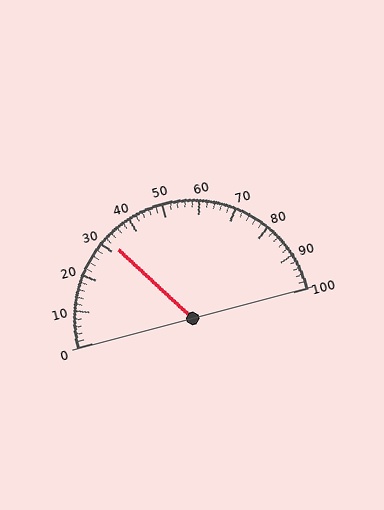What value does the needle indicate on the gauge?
The needle indicates approximately 32.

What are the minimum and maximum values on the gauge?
The gauge ranges from 0 to 100.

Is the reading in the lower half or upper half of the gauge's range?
The reading is in the lower half of the range (0 to 100).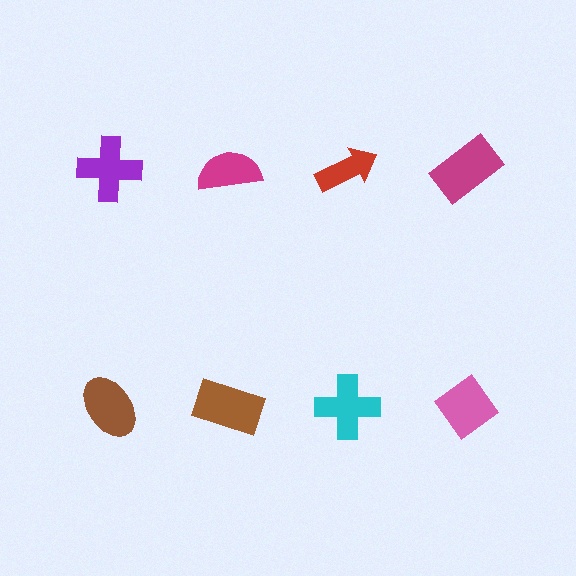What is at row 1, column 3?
A red arrow.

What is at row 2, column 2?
A brown rectangle.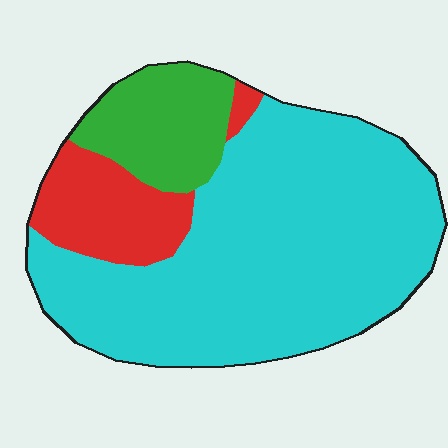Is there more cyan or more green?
Cyan.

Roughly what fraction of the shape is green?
Green takes up about one sixth (1/6) of the shape.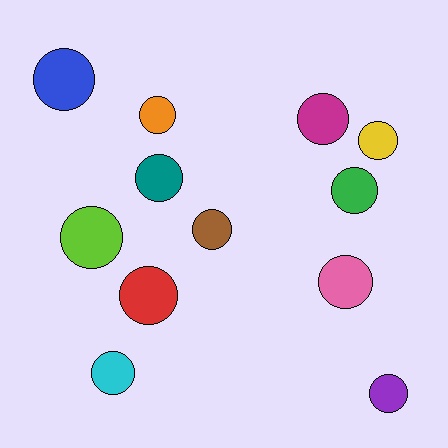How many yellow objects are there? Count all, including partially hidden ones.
There is 1 yellow object.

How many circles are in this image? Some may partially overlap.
There are 12 circles.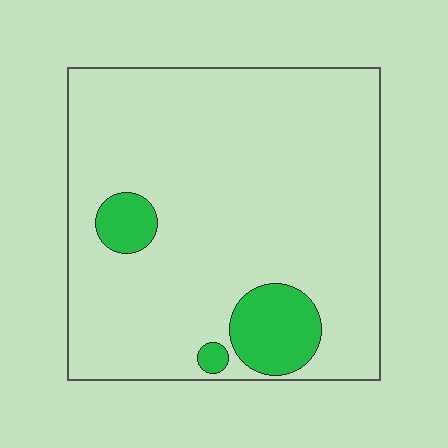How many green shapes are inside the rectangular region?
3.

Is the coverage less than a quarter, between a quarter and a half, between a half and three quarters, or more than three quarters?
Less than a quarter.